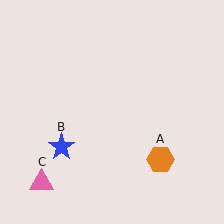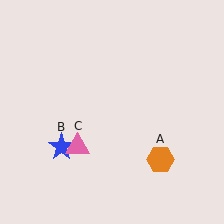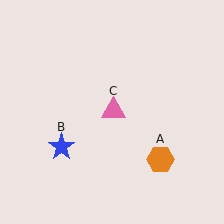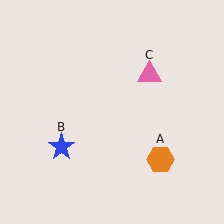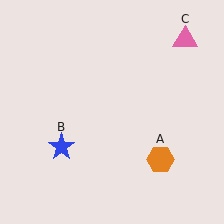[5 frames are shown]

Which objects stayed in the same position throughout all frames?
Orange hexagon (object A) and blue star (object B) remained stationary.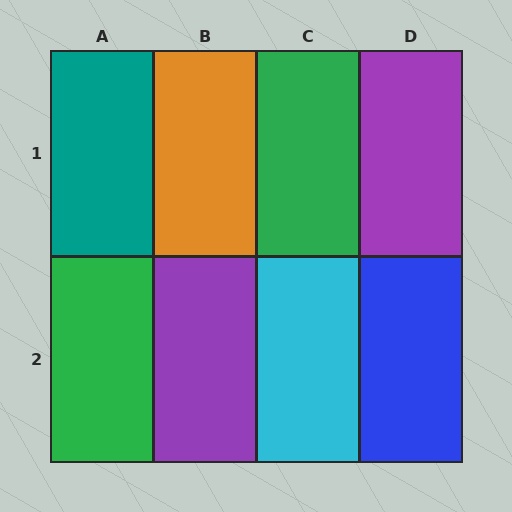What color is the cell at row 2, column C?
Cyan.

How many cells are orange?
1 cell is orange.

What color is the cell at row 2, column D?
Blue.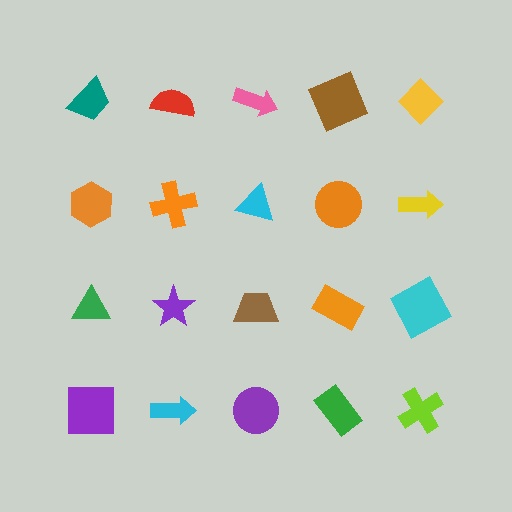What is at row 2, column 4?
An orange circle.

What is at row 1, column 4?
A brown square.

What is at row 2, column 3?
A cyan triangle.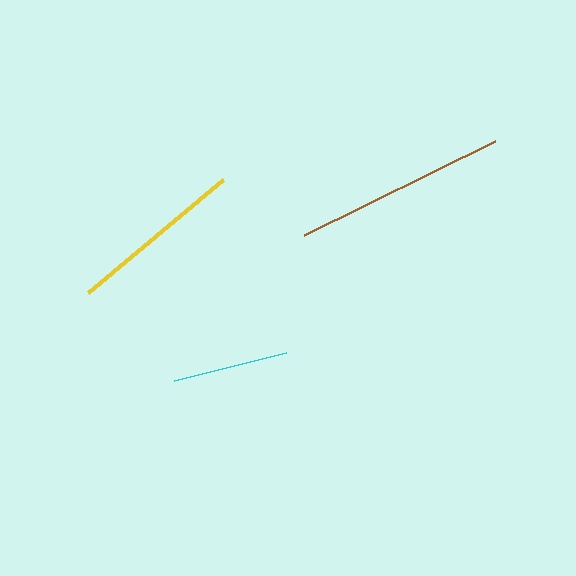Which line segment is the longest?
The brown line is the longest at approximately 213 pixels.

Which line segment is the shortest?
The cyan line is the shortest at approximately 115 pixels.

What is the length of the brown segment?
The brown segment is approximately 213 pixels long.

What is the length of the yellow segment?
The yellow segment is approximately 176 pixels long.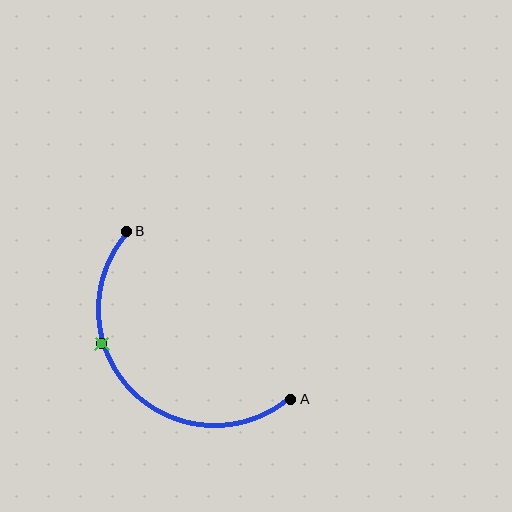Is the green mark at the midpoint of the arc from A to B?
No. The green mark lies on the arc but is closer to endpoint B. The arc midpoint would be at the point on the curve equidistant along the arc from both A and B.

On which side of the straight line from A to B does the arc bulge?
The arc bulges below and to the left of the straight line connecting A and B.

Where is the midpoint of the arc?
The arc midpoint is the point on the curve farthest from the straight line joining A and B. It sits below and to the left of that line.